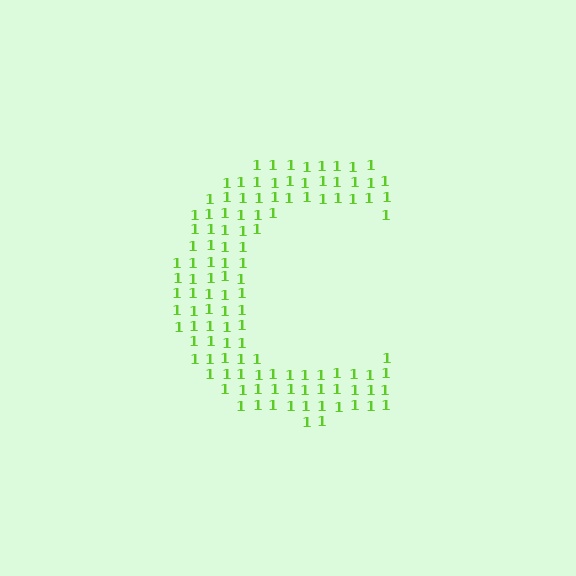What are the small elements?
The small elements are digit 1's.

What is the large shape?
The large shape is the letter C.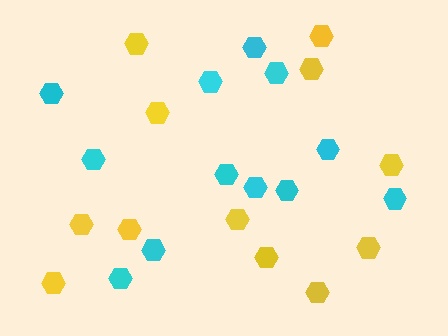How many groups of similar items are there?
There are 2 groups: one group of yellow hexagons (12) and one group of cyan hexagons (12).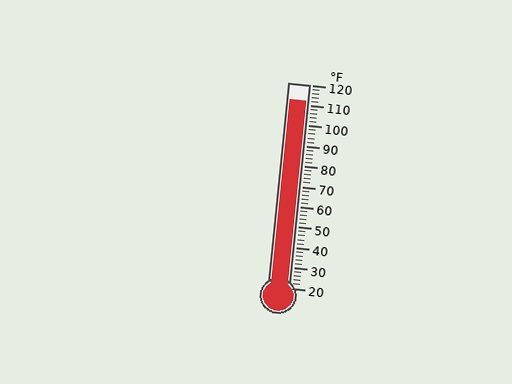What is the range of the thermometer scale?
The thermometer scale ranges from 20°F to 120°F.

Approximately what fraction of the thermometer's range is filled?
The thermometer is filled to approximately 90% of its range.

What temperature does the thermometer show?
The thermometer shows approximately 112°F.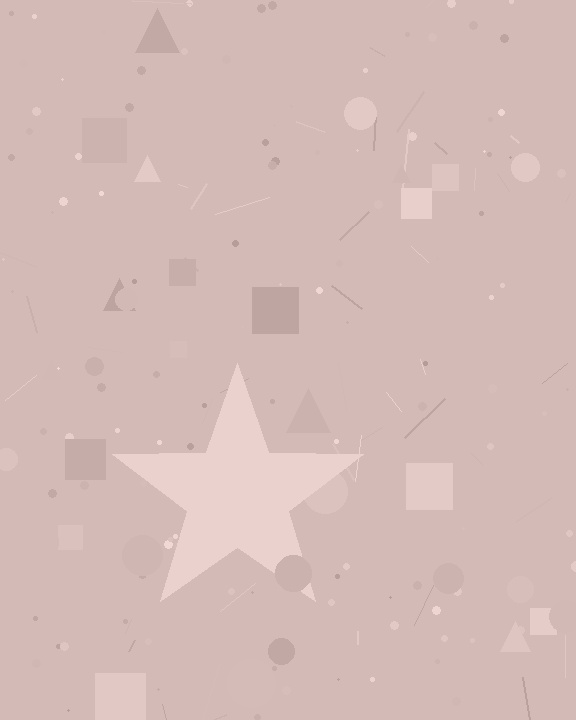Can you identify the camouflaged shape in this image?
The camouflaged shape is a star.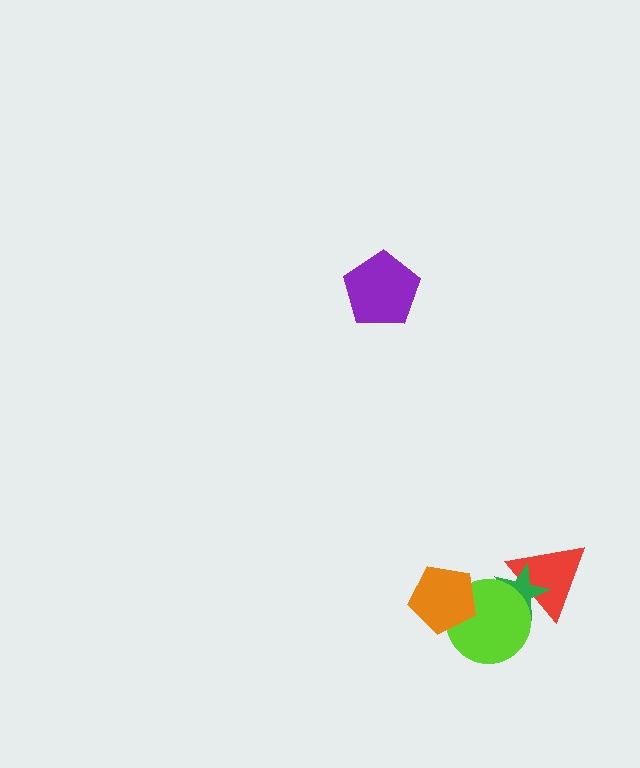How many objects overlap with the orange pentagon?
1 object overlaps with the orange pentagon.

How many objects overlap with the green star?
2 objects overlap with the green star.